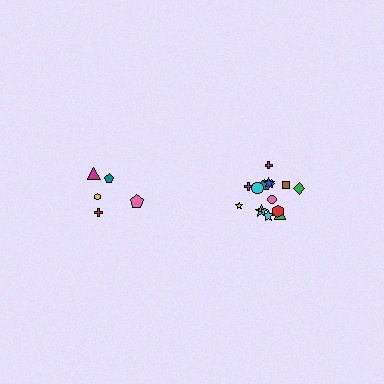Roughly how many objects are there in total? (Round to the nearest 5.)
Roughly 20 objects in total.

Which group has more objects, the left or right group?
The right group.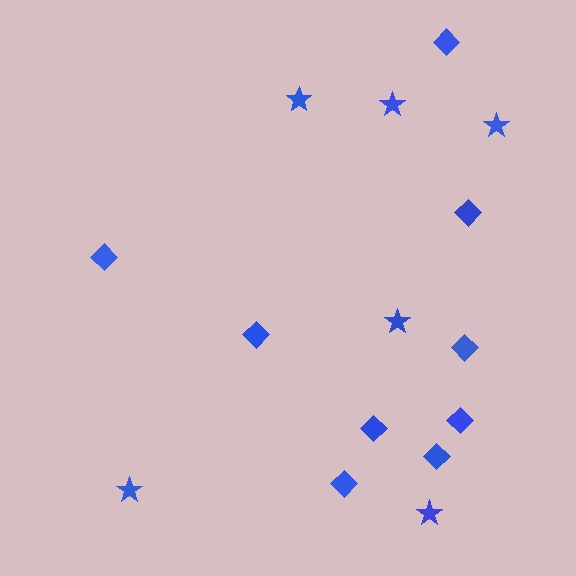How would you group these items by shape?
There are 2 groups: one group of stars (6) and one group of diamonds (9).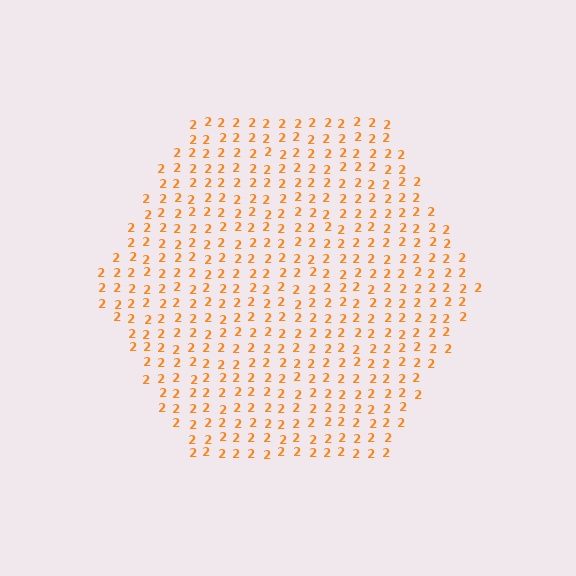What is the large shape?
The large shape is a hexagon.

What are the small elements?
The small elements are digit 2's.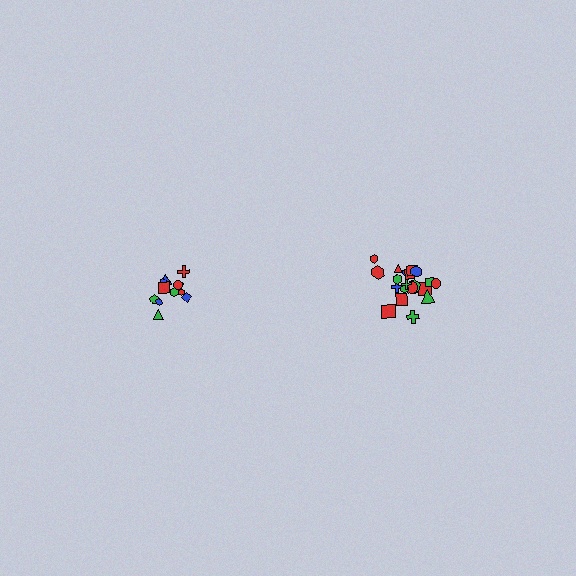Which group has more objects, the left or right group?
The right group.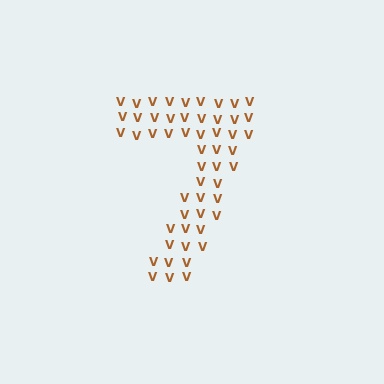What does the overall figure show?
The overall figure shows the digit 7.